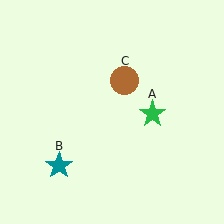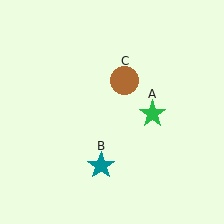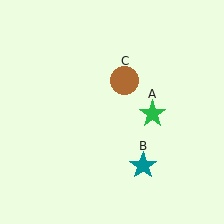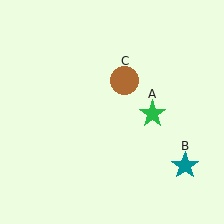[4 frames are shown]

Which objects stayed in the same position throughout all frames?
Green star (object A) and brown circle (object C) remained stationary.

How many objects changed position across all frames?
1 object changed position: teal star (object B).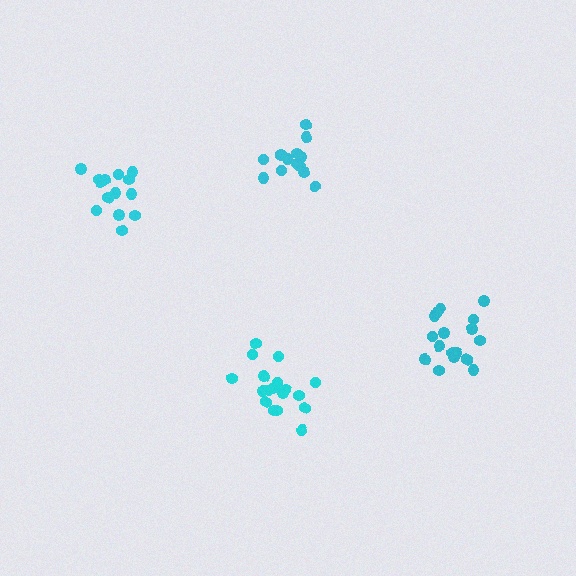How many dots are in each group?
Group 1: 18 dots, Group 2: 14 dots, Group 3: 18 dots, Group 4: 14 dots (64 total).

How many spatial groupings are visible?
There are 4 spatial groupings.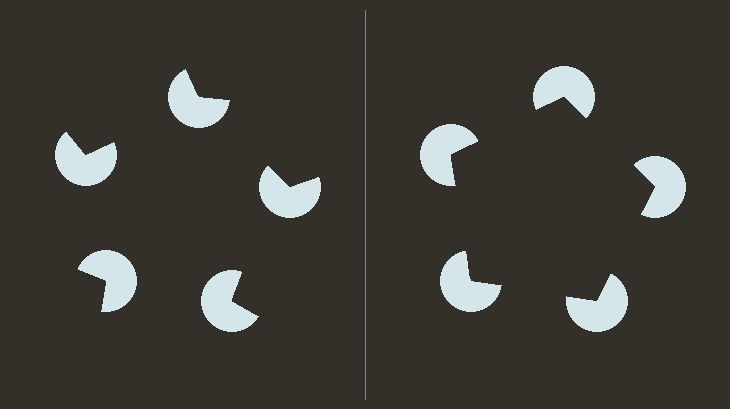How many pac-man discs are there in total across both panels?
10 — 5 on each side.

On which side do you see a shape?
An illusory pentagon appears on the right side. On the left side the wedge cuts are rotated, so no coherent shape forms.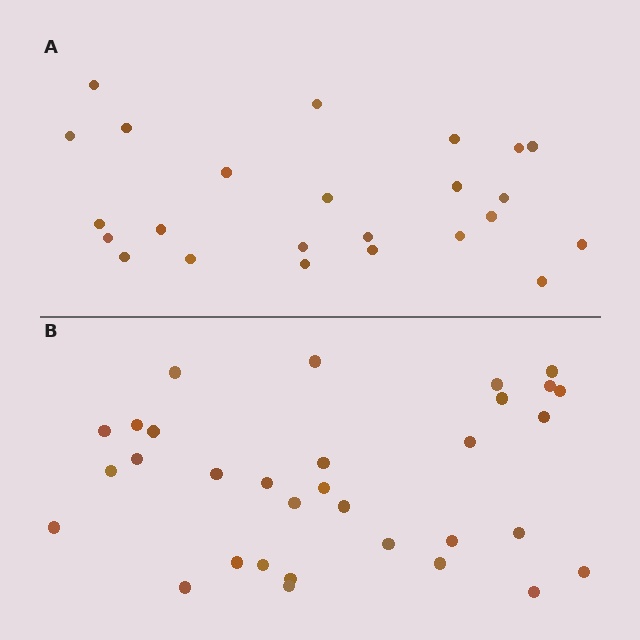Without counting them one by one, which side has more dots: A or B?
Region B (the bottom region) has more dots.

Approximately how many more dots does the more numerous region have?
Region B has roughly 8 or so more dots than region A.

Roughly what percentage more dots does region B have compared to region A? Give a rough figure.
About 35% more.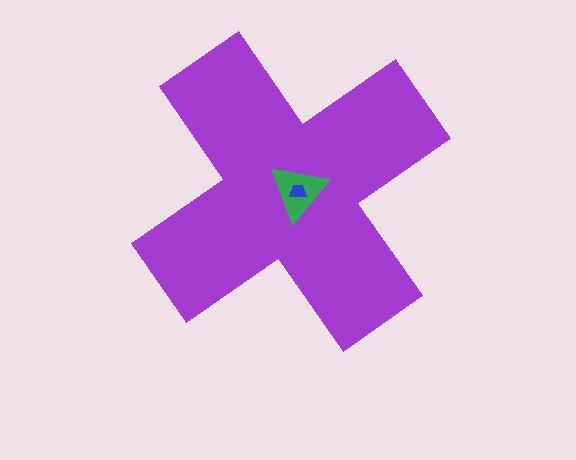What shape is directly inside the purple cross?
The green triangle.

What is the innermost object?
The blue trapezoid.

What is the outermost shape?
The purple cross.